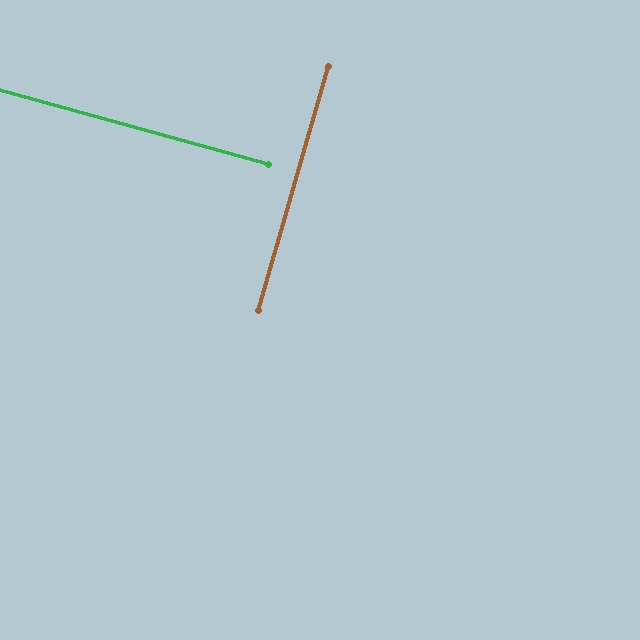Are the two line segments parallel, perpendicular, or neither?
Perpendicular — they meet at approximately 89°.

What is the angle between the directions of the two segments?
Approximately 89 degrees.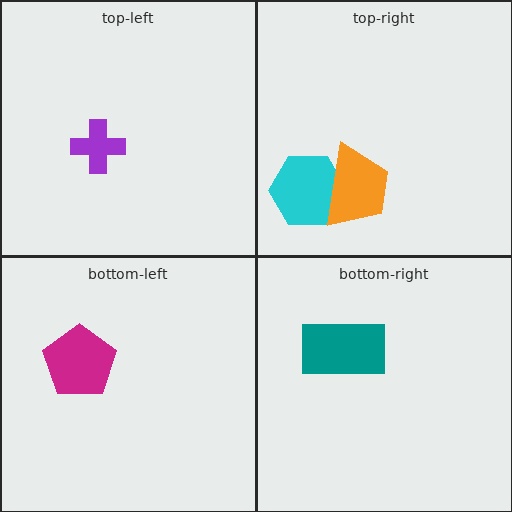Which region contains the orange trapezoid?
The top-right region.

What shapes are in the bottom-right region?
The teal rectangle.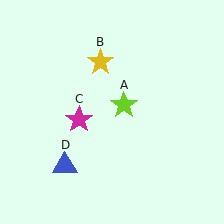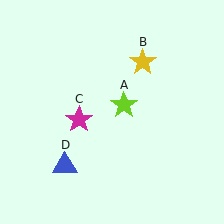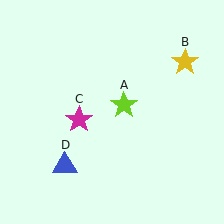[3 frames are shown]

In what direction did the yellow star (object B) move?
The yellow star (object B) moved right.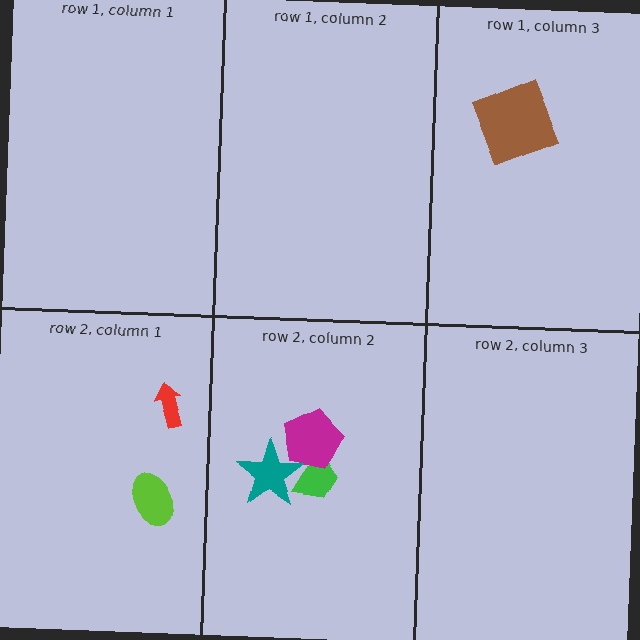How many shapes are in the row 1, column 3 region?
1.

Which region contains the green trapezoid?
The row 2, column 2 region.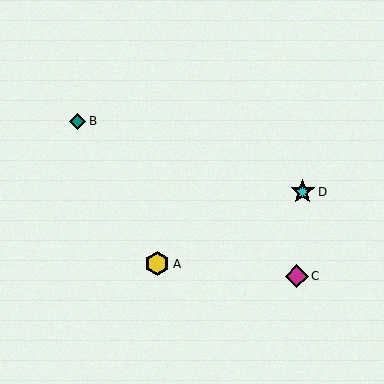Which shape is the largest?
The yellow hexagon (labeled A) is the largest.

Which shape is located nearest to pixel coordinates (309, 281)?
The magenta diamond (labeled C) at (297, 276) is nearest to that location.